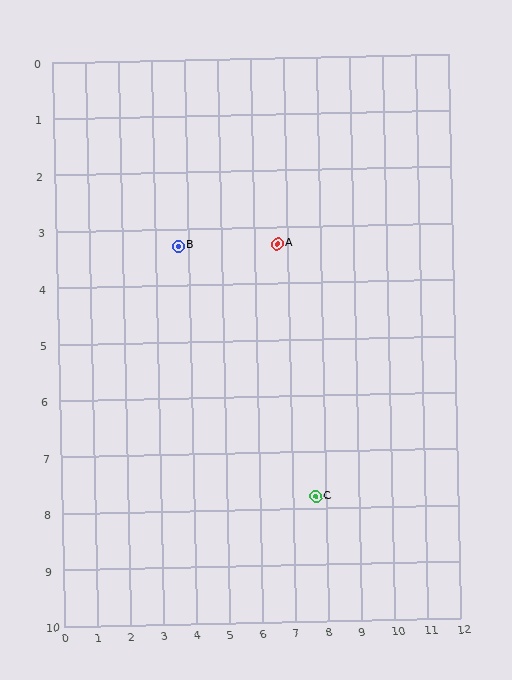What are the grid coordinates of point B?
Point B is at approximately (3.7, 3.3).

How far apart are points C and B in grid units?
Points C and B are about 6.0 grid units apart.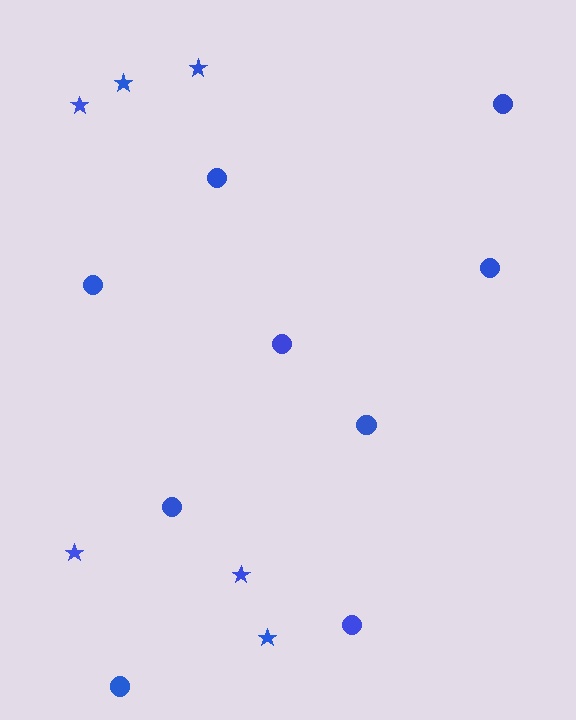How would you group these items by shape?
There are 2 groups: one group of circles (9) and one group of stars (6).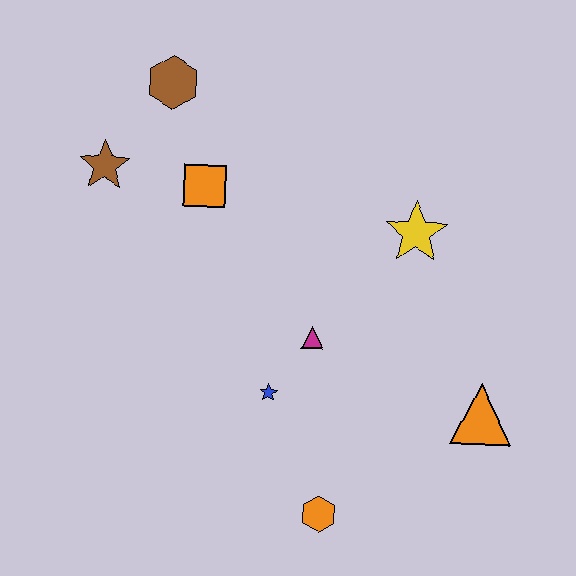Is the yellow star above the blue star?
Yes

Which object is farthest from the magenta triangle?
The brown hexagon is farthest from the magenta triangle.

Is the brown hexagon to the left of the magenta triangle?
Yes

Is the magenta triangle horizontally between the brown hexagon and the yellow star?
Yes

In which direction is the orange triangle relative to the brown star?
The orange triangle is to the right of the brown star.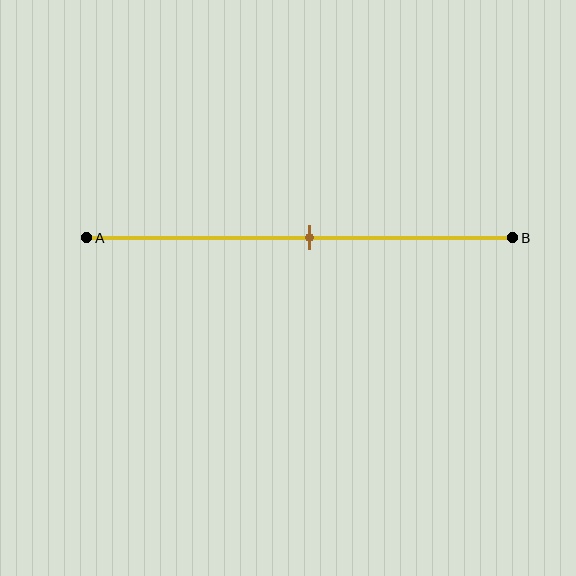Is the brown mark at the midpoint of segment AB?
Yes, the mark is approximately at the midpoint.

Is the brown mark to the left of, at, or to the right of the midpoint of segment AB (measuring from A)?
The brown mark is approximately at the midpoint of segment AB.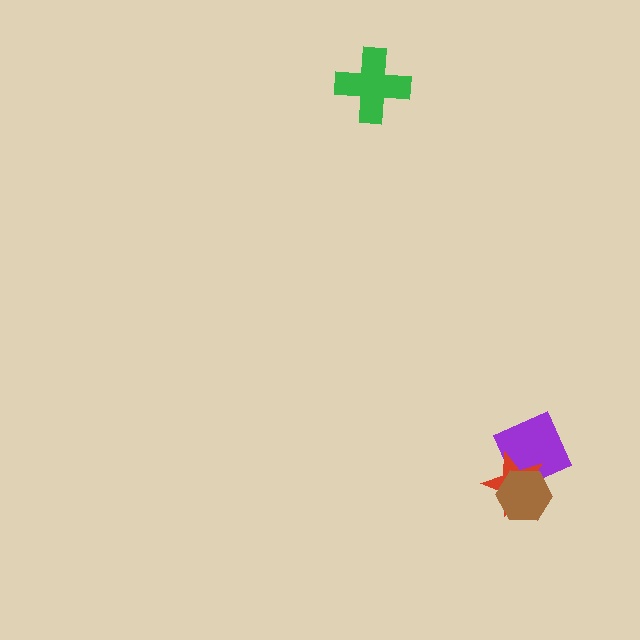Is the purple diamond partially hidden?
Yes, it is partially covered by another shape.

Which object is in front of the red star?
The brown hexagon is in front of the red star.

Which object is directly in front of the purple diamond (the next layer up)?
The red star is directly in front of the purple diamond.